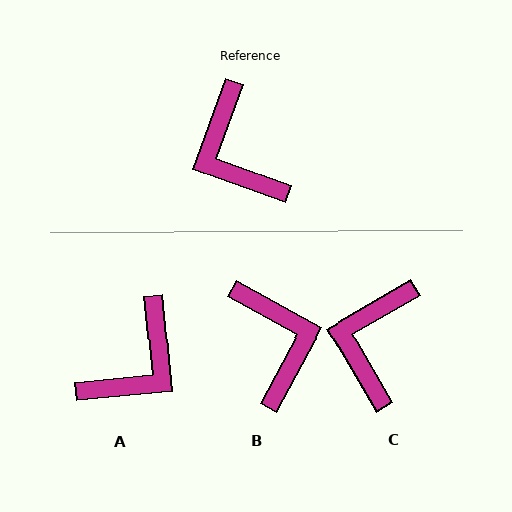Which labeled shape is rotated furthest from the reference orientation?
B, about 171 degrees away.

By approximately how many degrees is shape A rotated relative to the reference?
Approximately 116 degrees counter-clockwise.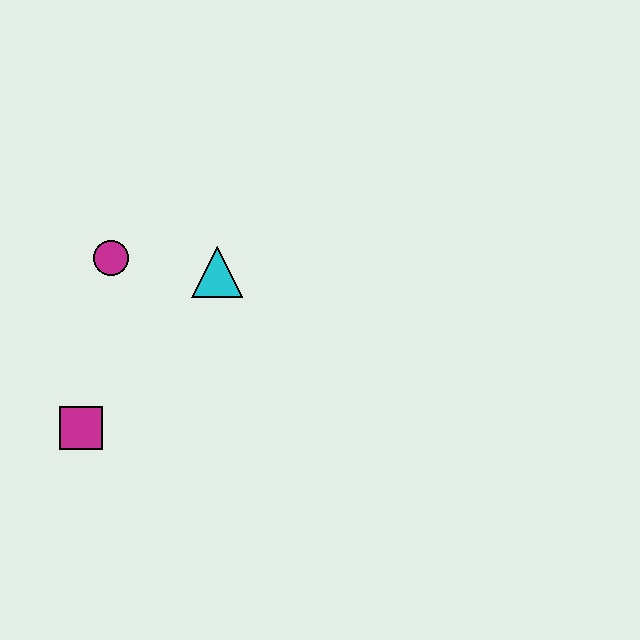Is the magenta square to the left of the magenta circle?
Yes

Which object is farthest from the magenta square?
The cyan triangle is farthest from the magenta square.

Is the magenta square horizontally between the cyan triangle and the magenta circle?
No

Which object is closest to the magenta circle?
The cyan triangle is closest to the magenta circle.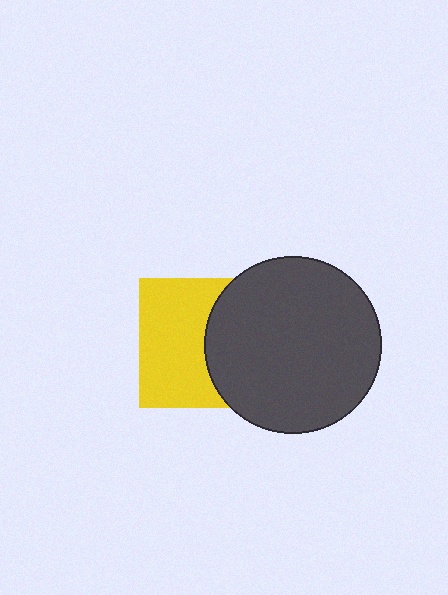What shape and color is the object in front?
The object in front is a dark gray circle.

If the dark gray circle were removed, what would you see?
You would see the complete yellow square.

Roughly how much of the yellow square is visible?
About half of it is visible (roughly 56%).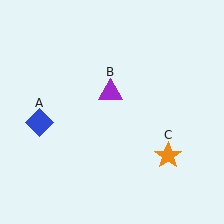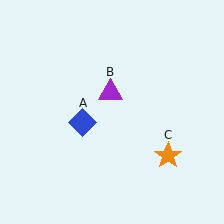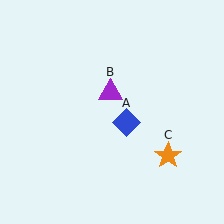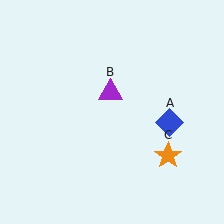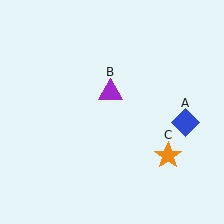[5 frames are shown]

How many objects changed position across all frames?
1 object changed position: blue diamond (object A).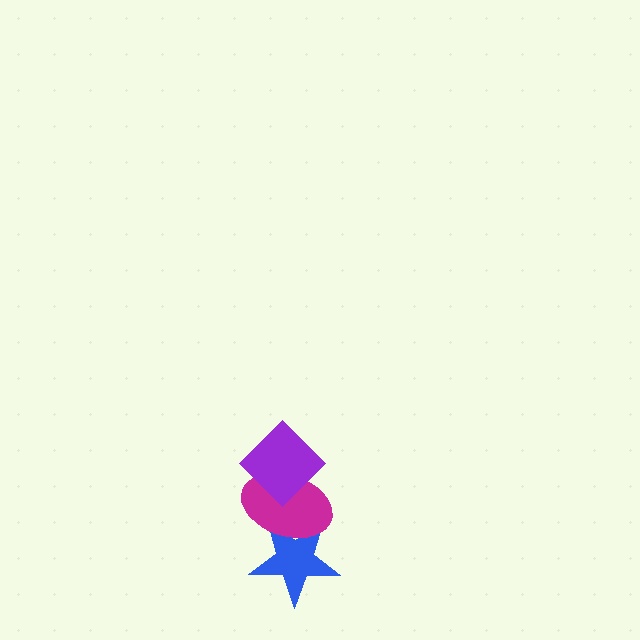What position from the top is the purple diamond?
The purple diamond is 1st from the top.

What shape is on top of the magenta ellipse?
The purple diamond is on top of the magenta ellipse.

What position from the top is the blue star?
The blue star is 3rd from the top.